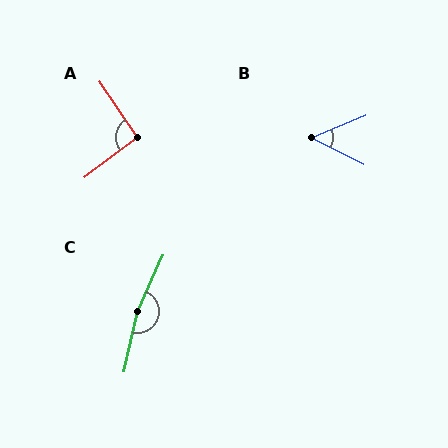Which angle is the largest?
C, at approximately 169 degrees.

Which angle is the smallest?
B, at approximately 50 degrees.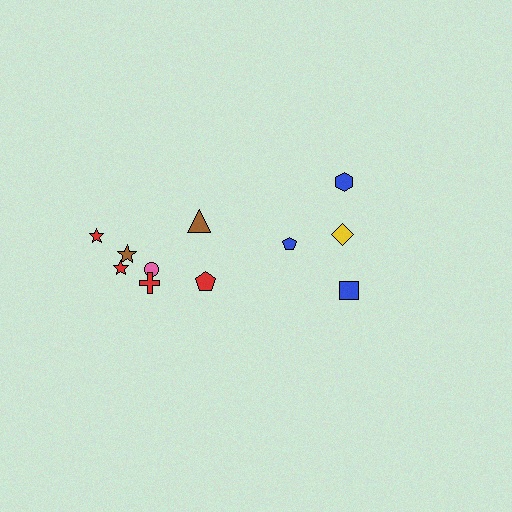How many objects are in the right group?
There are 4 objects.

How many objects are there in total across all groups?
There are 11 objects.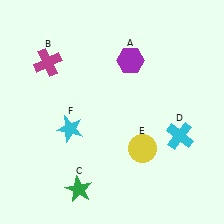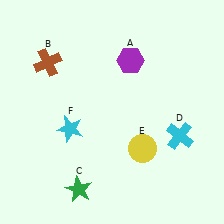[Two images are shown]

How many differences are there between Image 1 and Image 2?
There is 1 difference between the two images.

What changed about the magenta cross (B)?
In Image 1, B is magenta. In Image 2, it changed to brown.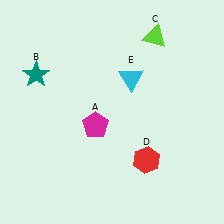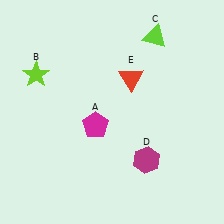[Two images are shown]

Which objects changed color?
B changed from teal to lime. D changed from red to magenta. E changed from cyan to red.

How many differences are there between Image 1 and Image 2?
There are 3 differences between the two images.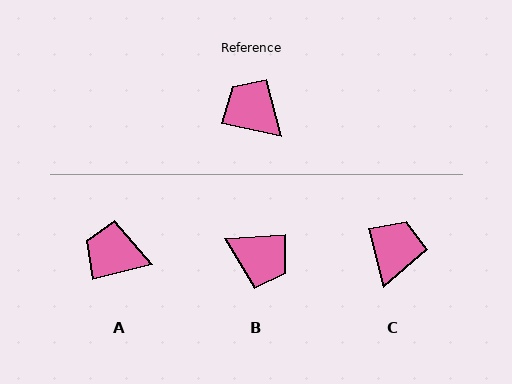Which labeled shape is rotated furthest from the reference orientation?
B, about 164 degrees away.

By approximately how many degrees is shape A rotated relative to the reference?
Approximately 26 degrees counter-clockwise.